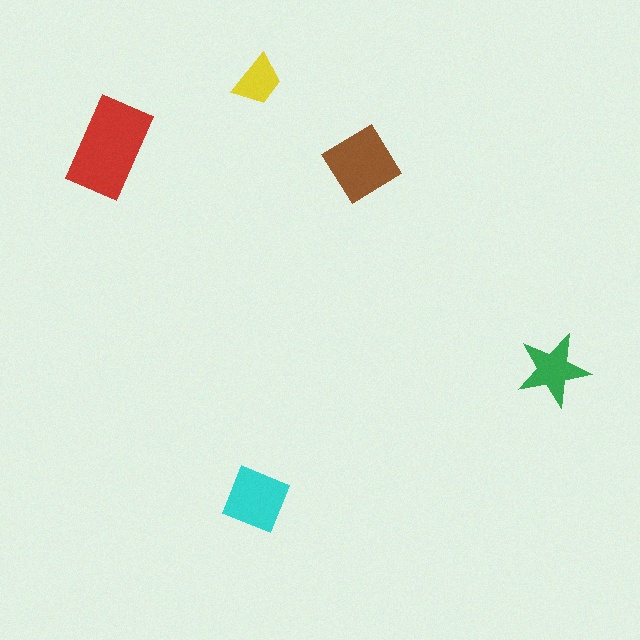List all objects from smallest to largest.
The yellow trapezoid, the green star, the cyan diamond, the brown diamond, the red rectangle.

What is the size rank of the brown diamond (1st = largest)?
2nd.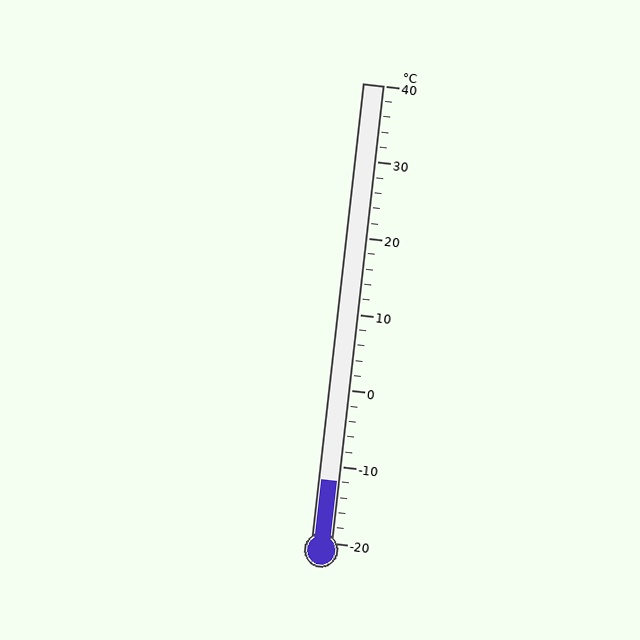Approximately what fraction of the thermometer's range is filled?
The thermometer is filled to approximately 15% of its range.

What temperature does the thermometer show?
The thermometer shows approximately -12°C.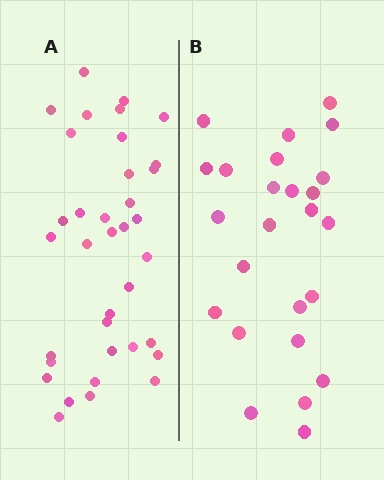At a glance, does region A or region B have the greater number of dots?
Region A (the left region) has more dots.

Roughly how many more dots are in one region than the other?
Region A has roughly 12 or so more dots than region B.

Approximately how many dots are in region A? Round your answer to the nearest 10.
About 40 dots. (The exact count is 36, which rounds to 40.)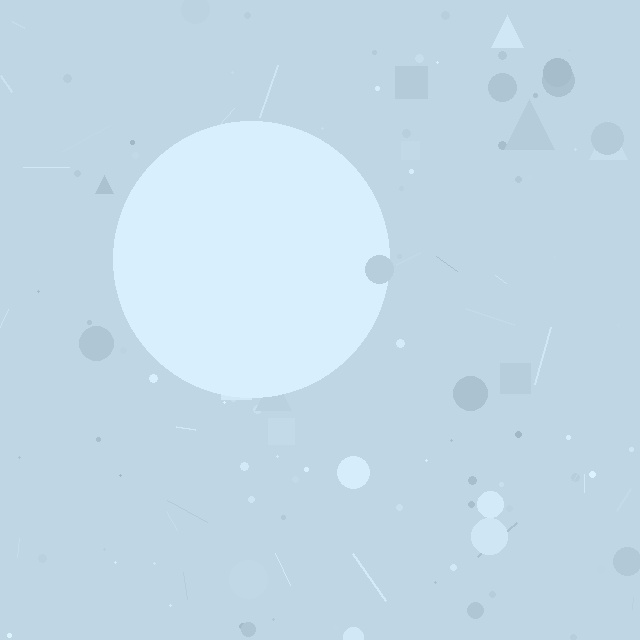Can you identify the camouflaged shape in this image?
The camouflaged shape is a circle.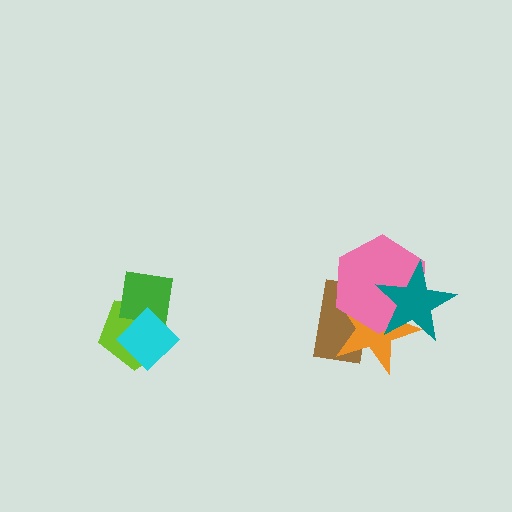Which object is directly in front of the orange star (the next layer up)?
The pink hexagon is directly in front of the orange star.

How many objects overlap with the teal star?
2 objects overlap with the teal star.